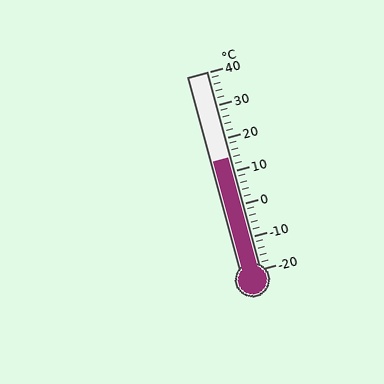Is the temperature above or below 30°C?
The temperature is below 30°C.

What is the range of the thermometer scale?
The thermometer scale ranges from -20°C to 40°C.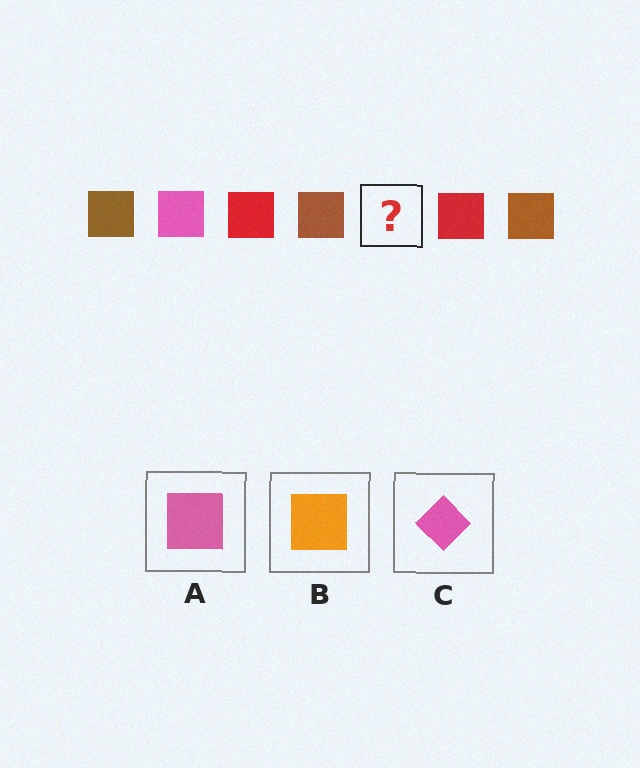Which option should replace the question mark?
Option A.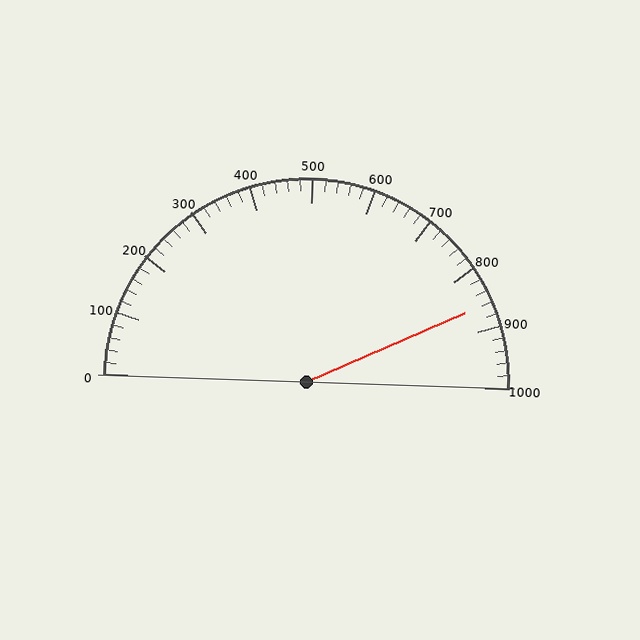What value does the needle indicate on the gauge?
The needle indicates approximately 860.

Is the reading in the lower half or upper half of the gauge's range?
The reading is in the upper half of the range (0 to 1000).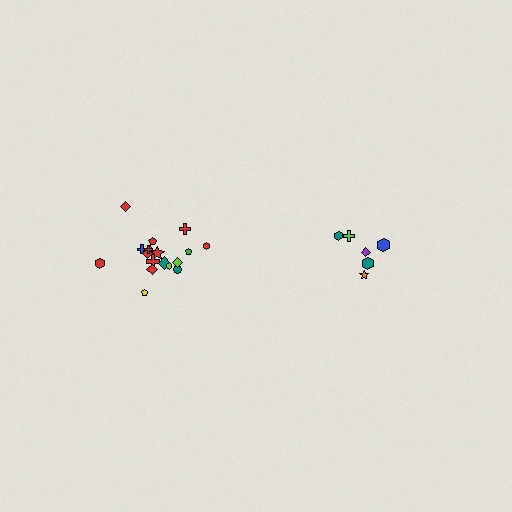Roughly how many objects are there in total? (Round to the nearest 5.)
Roughly 25 objects in total.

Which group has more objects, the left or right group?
The left group.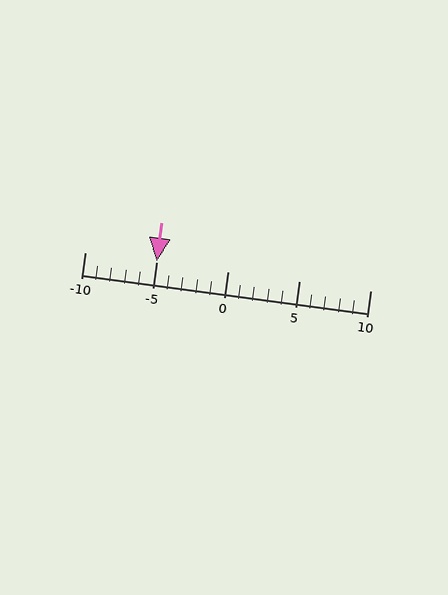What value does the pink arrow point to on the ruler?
The pink arrow points to approximately -5.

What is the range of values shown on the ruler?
The ruler shows values from -10 to 10.